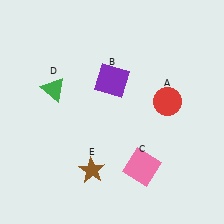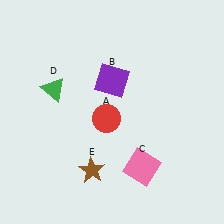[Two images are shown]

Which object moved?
The red circle (A) moved left.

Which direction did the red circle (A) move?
The red circle (A) moved left.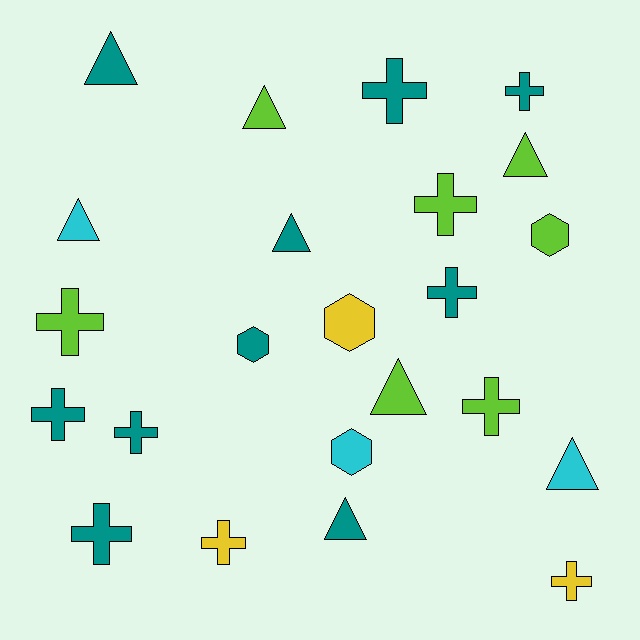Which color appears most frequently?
Teal, with 10 objects.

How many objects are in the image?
There are 23 objects.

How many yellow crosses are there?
There are 2 yellow crosses.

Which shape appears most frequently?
Cross, with 11 objects.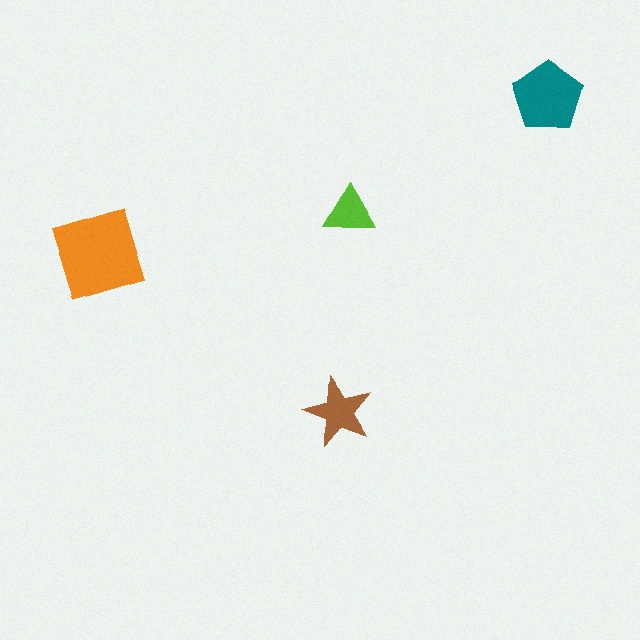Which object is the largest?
The orange square.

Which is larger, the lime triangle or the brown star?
The brown star.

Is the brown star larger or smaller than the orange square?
Smaller.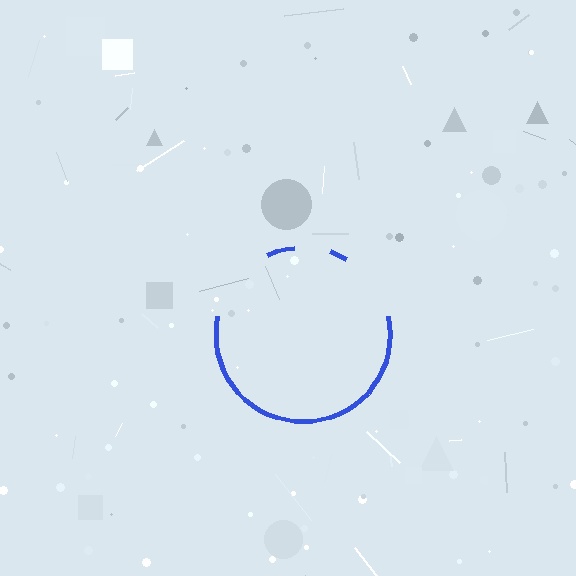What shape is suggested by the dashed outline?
The dashed outline suggests a circle.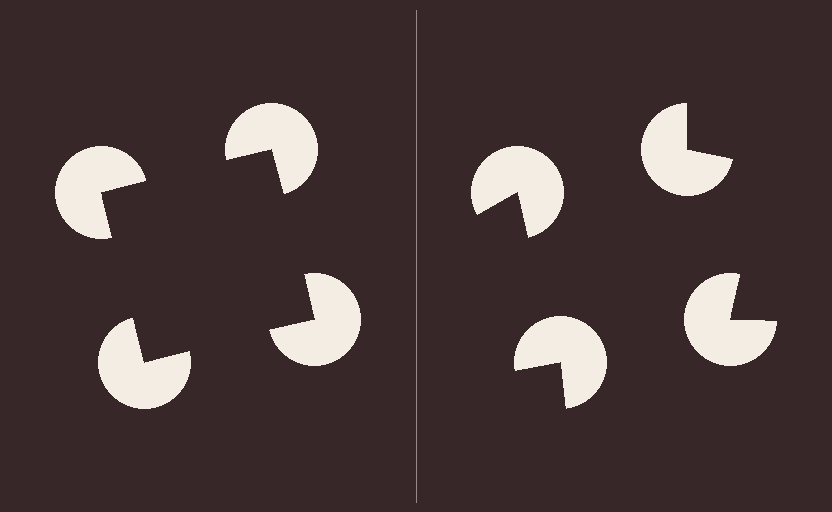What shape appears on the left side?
An illusory square.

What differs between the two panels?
The pac-man discs are positioned identically on both sides; only the wedge orientations differ. On the left they align to a square; on the right they are misaligned.